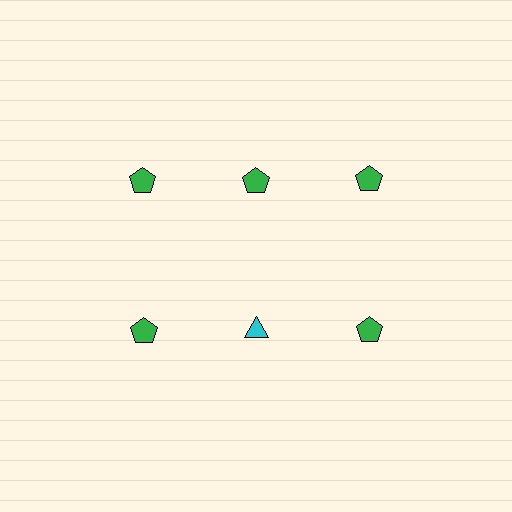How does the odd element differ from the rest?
It differs in both color (cyan instead of green) and shape (triangle instead of pentagon).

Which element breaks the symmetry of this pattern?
The cyan triangle in the second row, second from left column breaks the symmetry. All other shapes are green pentagons.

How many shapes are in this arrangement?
There are 6 shapes arranged in a grid pattern.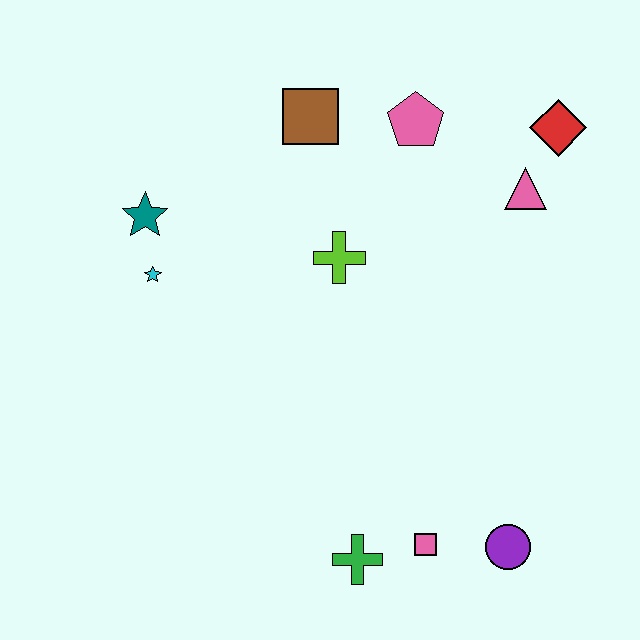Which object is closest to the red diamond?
The pink triangle is closest to the red diamond.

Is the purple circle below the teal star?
Yes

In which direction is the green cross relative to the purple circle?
The green cross is to the left of the purple circle.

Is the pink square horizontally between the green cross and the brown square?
No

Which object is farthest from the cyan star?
The purple circle is farthest from the cyan star.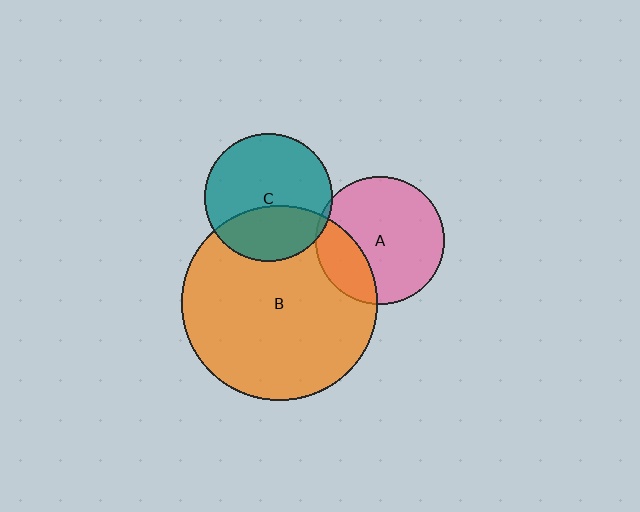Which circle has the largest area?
Circle B (orange).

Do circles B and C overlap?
Yes.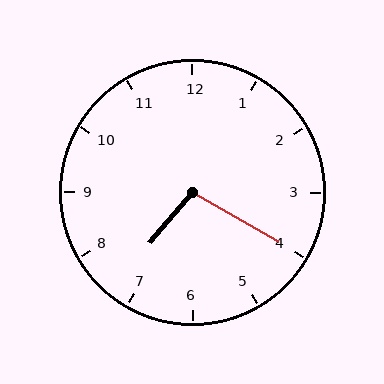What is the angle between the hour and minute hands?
Approximately 100 degrees.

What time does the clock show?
7:20.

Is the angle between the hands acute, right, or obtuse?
It is obtuse.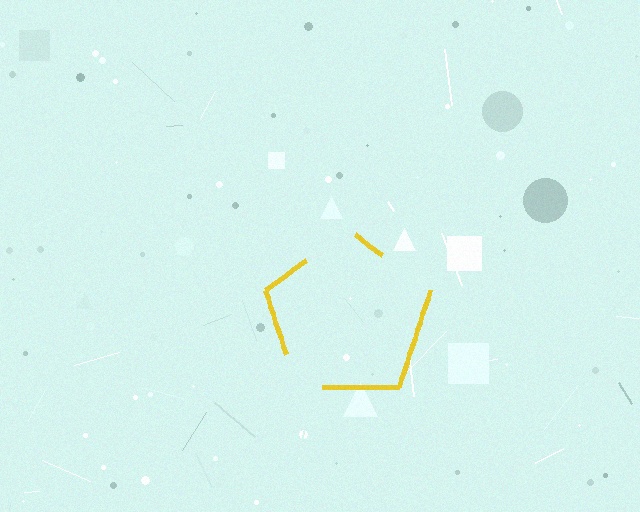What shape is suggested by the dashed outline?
The dashed outline suggests a pentagon.